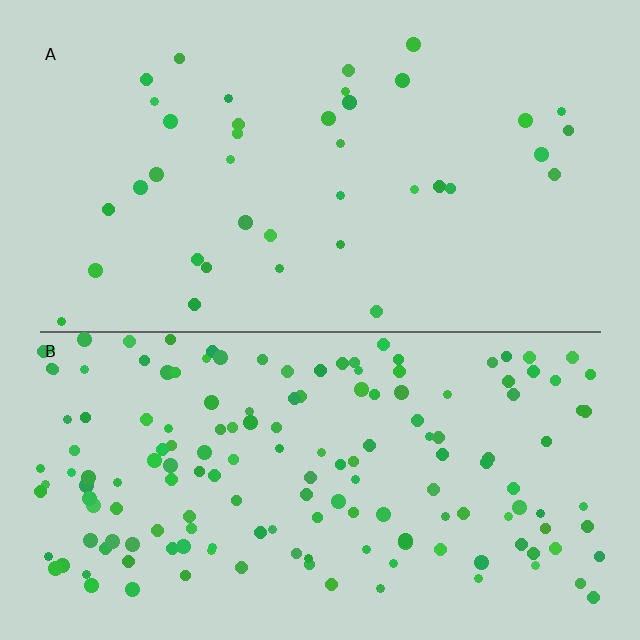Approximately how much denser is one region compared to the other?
Approximately 4.2× — region B over region A.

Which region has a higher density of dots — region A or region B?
B (the bottom).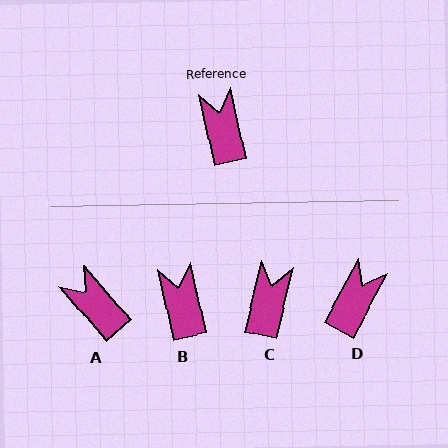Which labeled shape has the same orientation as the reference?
B.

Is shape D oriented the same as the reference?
No, it is off by about 41 degrees.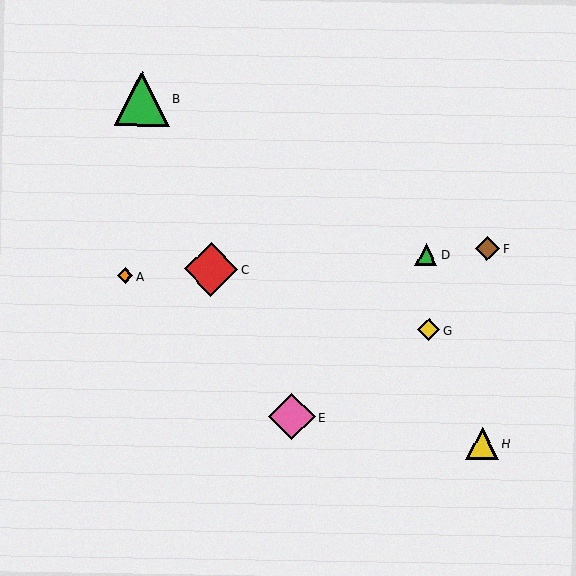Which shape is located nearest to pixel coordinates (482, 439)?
The yellow triangle (labeled H) at (482, 444) is nearest to that location.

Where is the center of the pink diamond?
The center of the pink diamond is at (292, 417).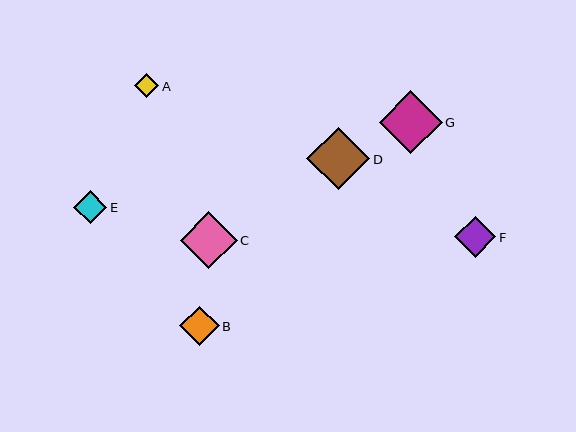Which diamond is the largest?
Diamond G is the largest with a size of approximately 63 pixels.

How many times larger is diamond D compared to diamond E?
Diamond D is approximately 1.9 times the size of diamond E.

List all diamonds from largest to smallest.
From largest to smallest: G, D, C, F, B, E, A.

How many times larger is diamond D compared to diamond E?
Diamond D is approximately 1.9 times the size of diamond E.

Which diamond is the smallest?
Diamond A is the smallest with a size of approximately 25 pixels.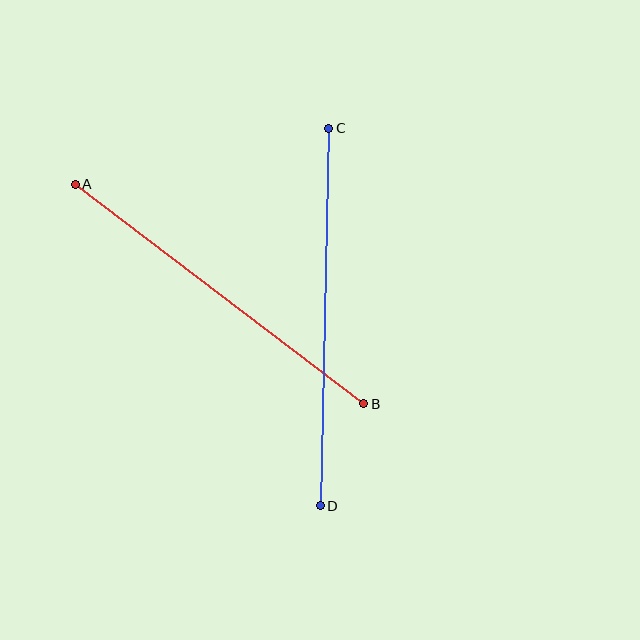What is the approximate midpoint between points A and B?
The midpoint is at approximately (220, 294) pixels.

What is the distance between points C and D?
The distance is approximately 378 pixels.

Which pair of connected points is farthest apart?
Points C and D are farthest apart.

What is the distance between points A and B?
The distance is approximately 362 pixels.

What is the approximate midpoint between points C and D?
The midpoint is at approximately (325, 317) pixels.